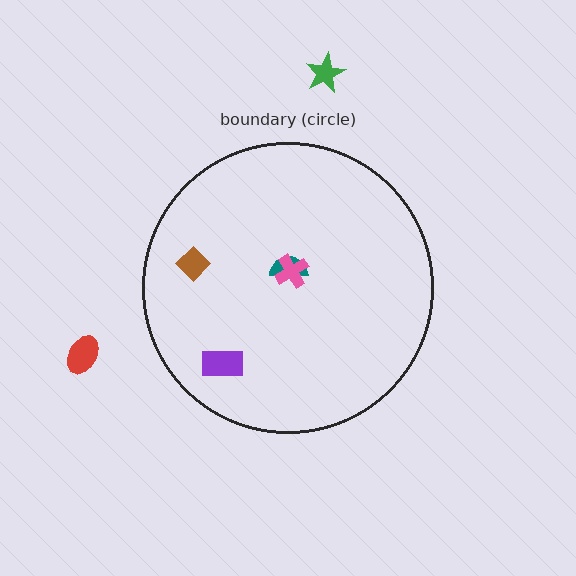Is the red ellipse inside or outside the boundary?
Outside.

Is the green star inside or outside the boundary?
Outside.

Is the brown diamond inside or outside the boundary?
Inside.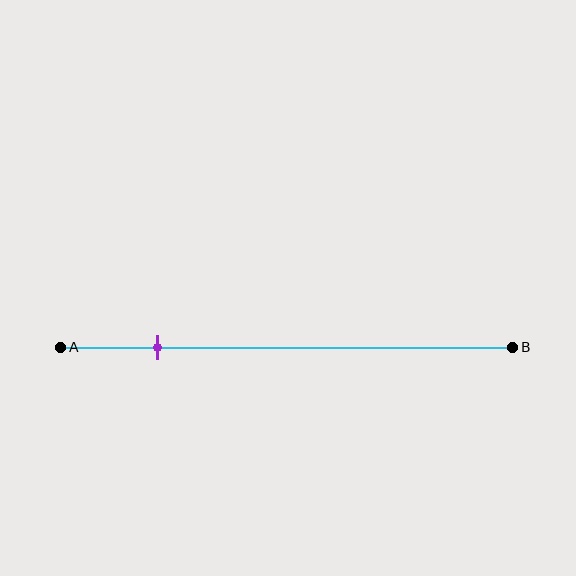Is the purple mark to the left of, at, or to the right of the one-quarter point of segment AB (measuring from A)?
The purple mark is to the left of the one-quarter point of segment AB.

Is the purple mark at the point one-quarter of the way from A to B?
No, the mark is at about 20% from A, not at the 25% one-quarter point.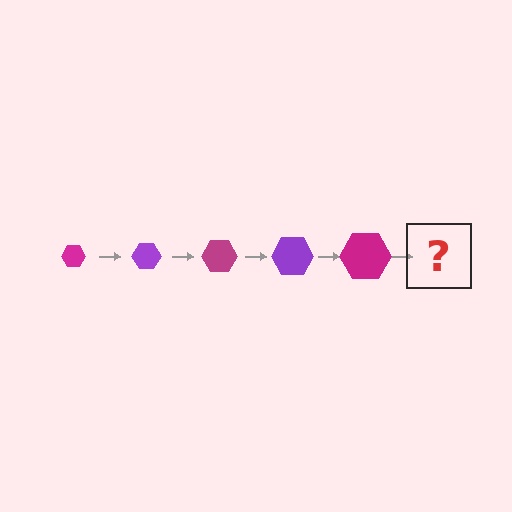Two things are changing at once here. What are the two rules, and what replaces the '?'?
The two rules are that the hexagon grows larger each step and the color cycles through magenta and purple. The '?' should be a purple hexagon, larger than the previous one.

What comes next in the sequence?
The next element should be a purple hexagon, larger than the previous one.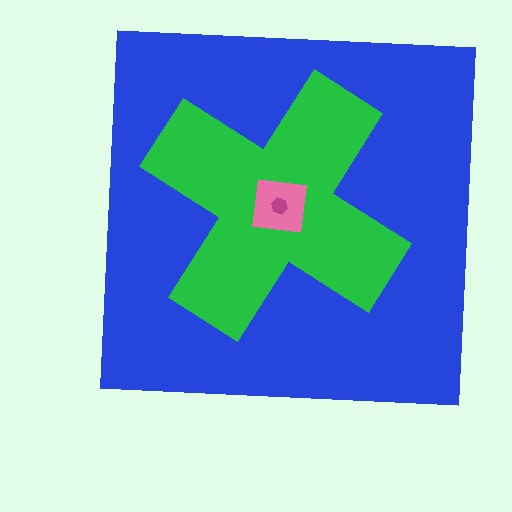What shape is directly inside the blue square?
The green cross.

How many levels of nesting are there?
4.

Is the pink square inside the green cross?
Yes.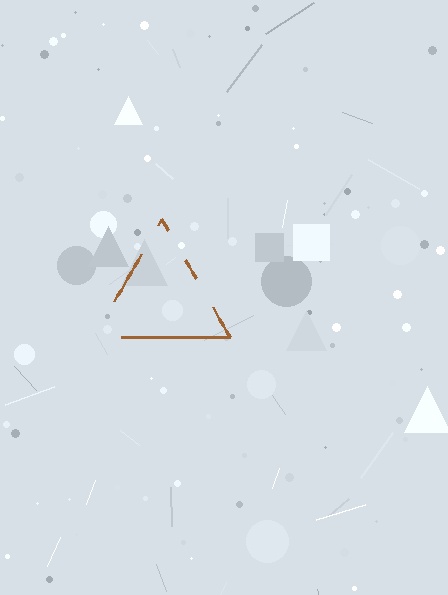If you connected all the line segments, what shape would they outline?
They would outline a triangle.